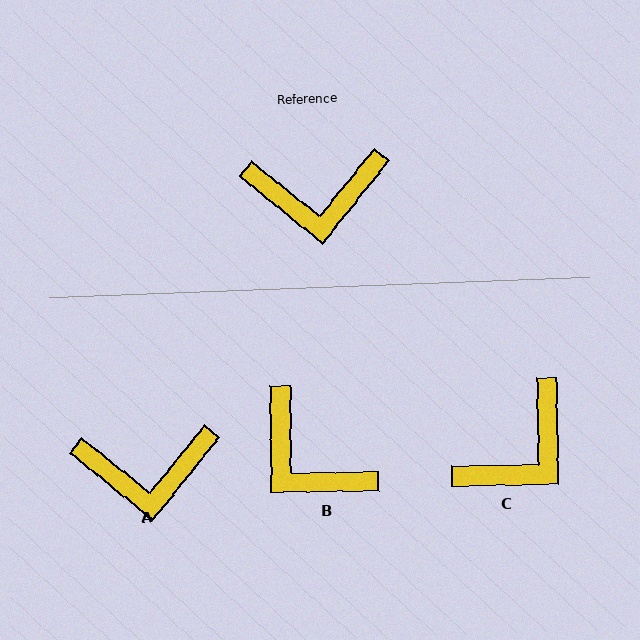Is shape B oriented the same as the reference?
No, it is off by about 50 degrees.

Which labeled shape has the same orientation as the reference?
A.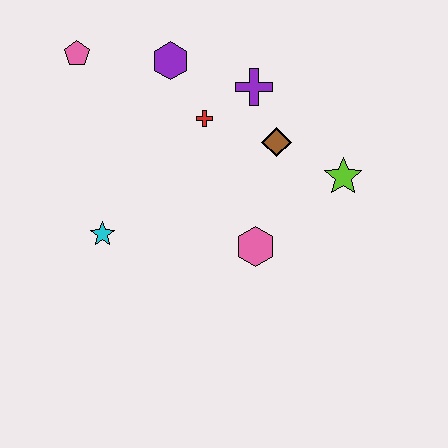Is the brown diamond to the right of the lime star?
No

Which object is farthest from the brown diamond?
The pink pentagon is farthest from the brown diamond.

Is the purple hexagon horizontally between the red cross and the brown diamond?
No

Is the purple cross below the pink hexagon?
No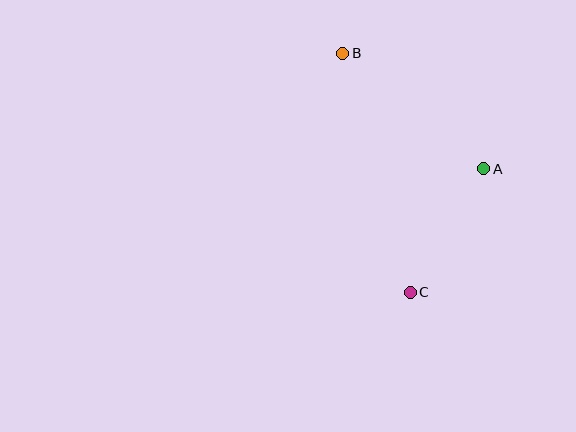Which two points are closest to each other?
Points A and C are closest to each other.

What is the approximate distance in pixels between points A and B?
The distance between A and B is approximately 182 pixels.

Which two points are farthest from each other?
Points B and C are farthest from each other.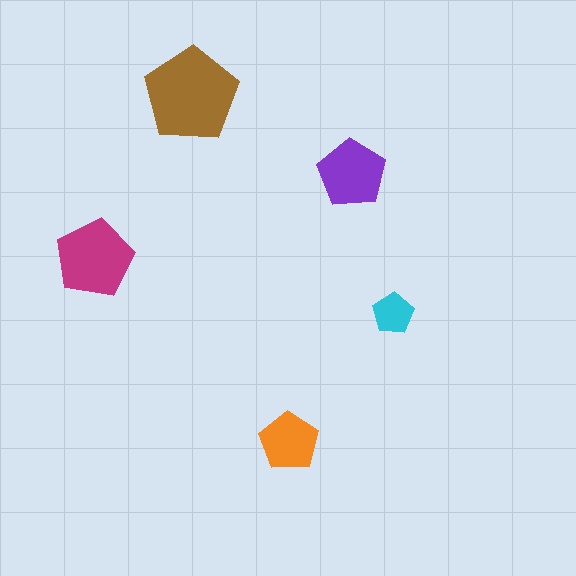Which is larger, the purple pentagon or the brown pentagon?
The brown one.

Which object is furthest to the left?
The magenta pentagon is leftmost.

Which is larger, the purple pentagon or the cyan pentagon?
The purple one.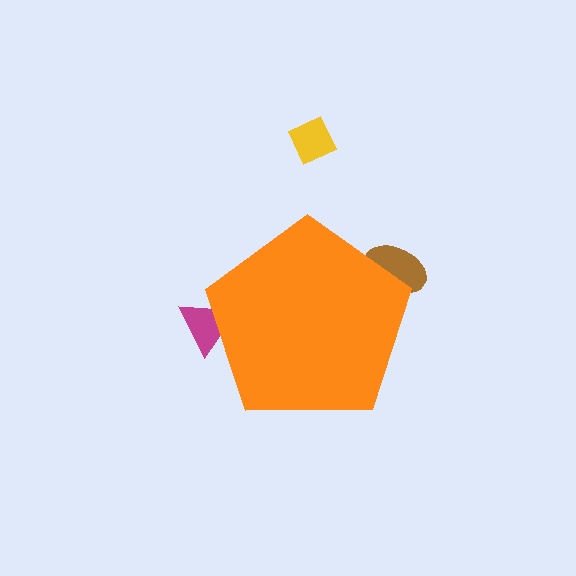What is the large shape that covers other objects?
An orange pentagon.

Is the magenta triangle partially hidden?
Yes, the magenta triangle is partially hidden behind the orange pentagon.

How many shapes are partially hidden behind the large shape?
2 shapes are partially hidden.